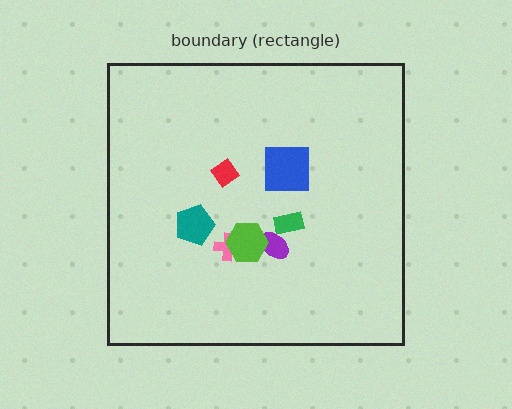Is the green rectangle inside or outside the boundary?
Inside.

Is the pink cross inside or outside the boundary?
Inside.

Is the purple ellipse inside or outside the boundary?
Inside.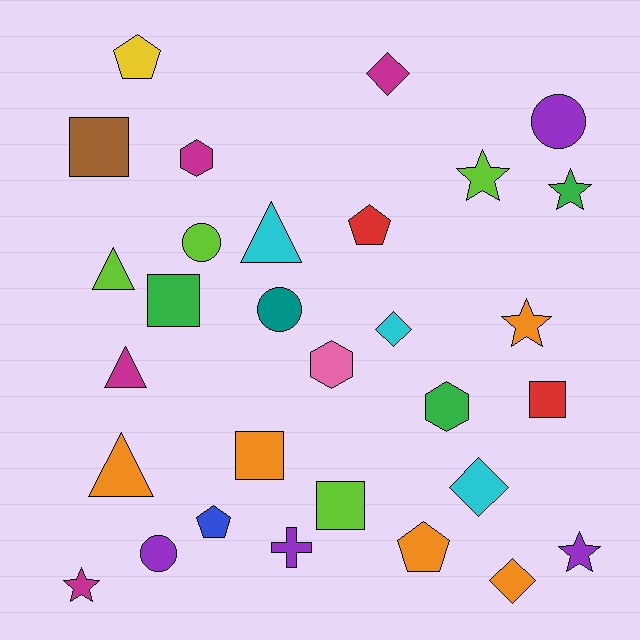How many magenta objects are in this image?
There are 4 magenta objects.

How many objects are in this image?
There are 30 objects.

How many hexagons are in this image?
There are 3 hexagons.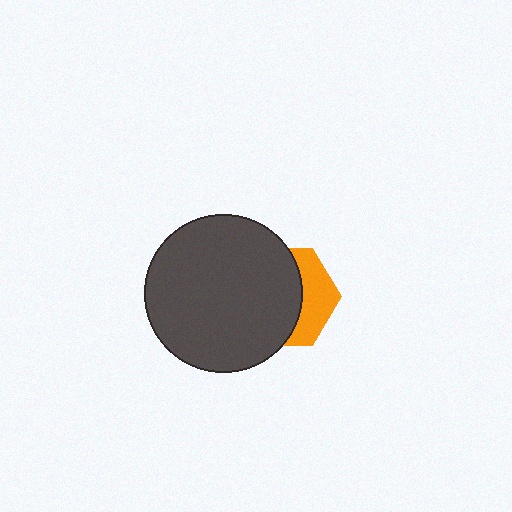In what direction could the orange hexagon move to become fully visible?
The orange hexagon could move right. That would shift it out from behind the dark gray circle entirely.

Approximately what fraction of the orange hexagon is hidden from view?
Roughly 65% of the orange hexagon is hidden behind the dark gray circle.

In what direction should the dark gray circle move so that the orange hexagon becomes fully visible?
The dark gray circle should move left. That is the shortest direction to clear the overlap and leave the orange hexagon fully visible.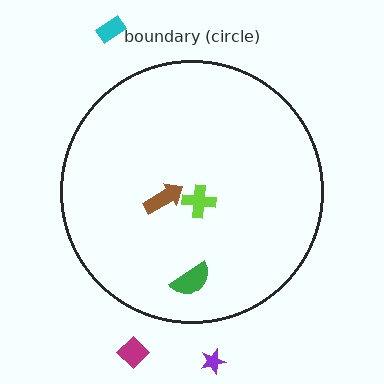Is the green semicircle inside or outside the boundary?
Inside.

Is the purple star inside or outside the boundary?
Outside.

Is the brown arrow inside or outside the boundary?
Inside.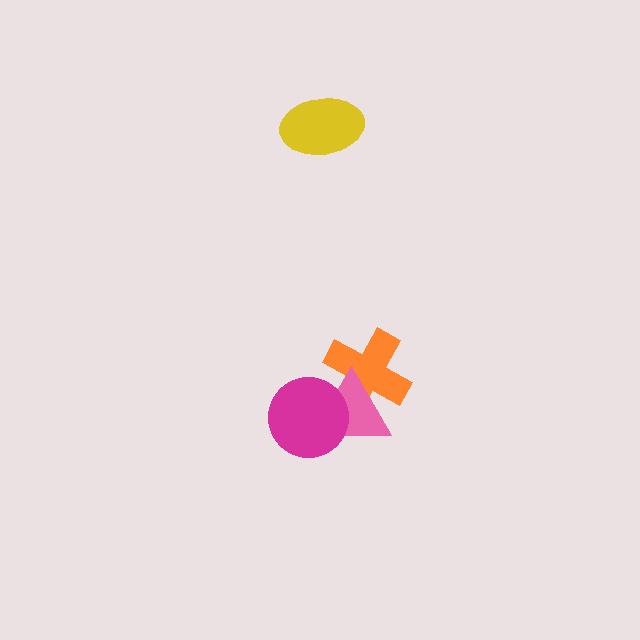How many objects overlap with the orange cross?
2 objects overlap with the orange cross.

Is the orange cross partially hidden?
Yes, it is partially covered by another shape.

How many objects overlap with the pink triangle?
2 objects overlap with the pink triangle.